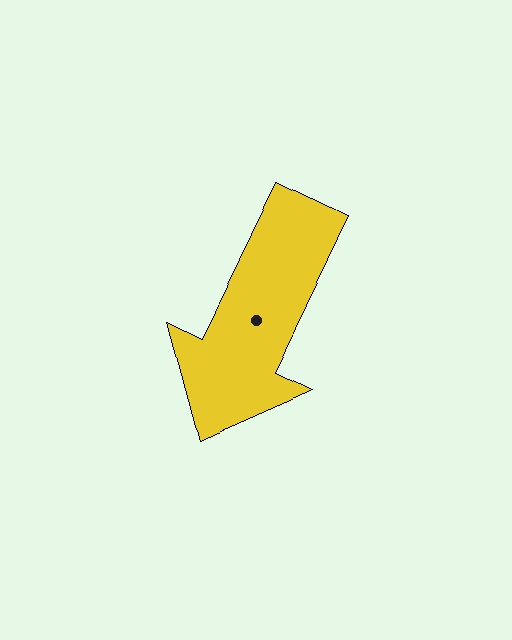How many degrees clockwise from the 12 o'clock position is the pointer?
Approximately 205 degrees.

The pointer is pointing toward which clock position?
Roughly 7 o'clock.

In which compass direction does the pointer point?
Southwest.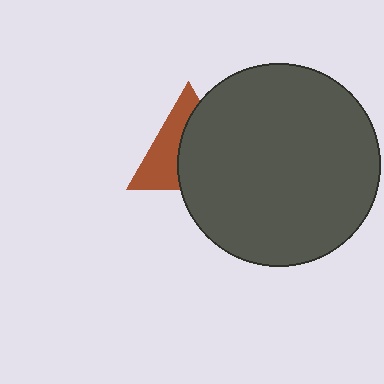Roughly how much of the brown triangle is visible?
A small part of it is visible (roughly 44%).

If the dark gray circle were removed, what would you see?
You would see the complete brown triangle.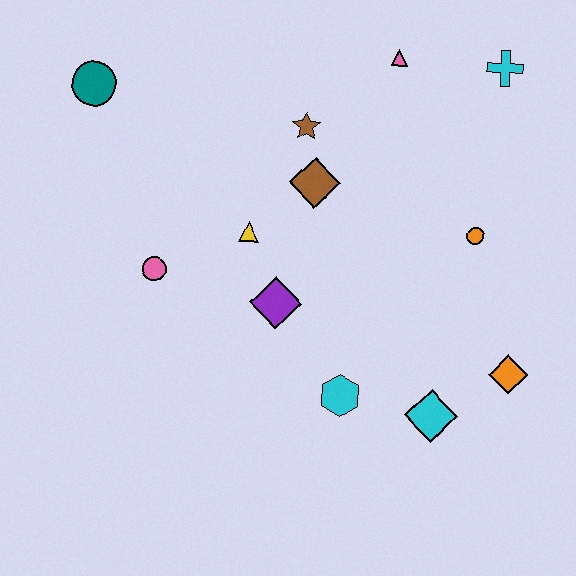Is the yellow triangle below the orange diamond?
No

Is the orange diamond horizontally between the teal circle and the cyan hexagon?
No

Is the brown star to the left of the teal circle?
No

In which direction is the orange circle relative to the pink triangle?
The orange circle is below the pink triangle.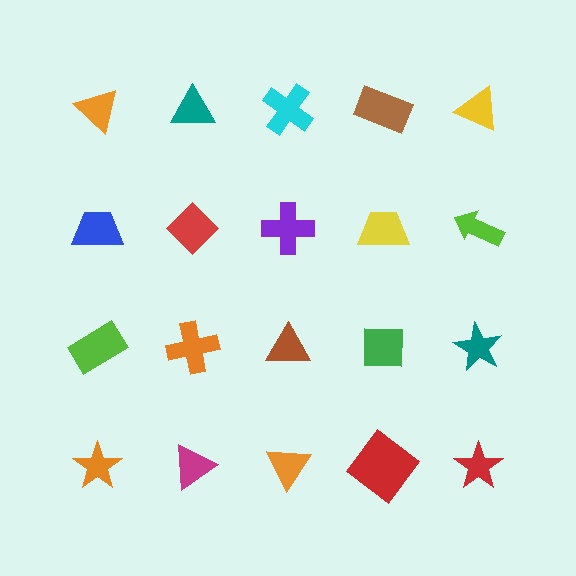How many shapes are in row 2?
5 shapes.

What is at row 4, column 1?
An orange star.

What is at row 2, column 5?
A lime arrow.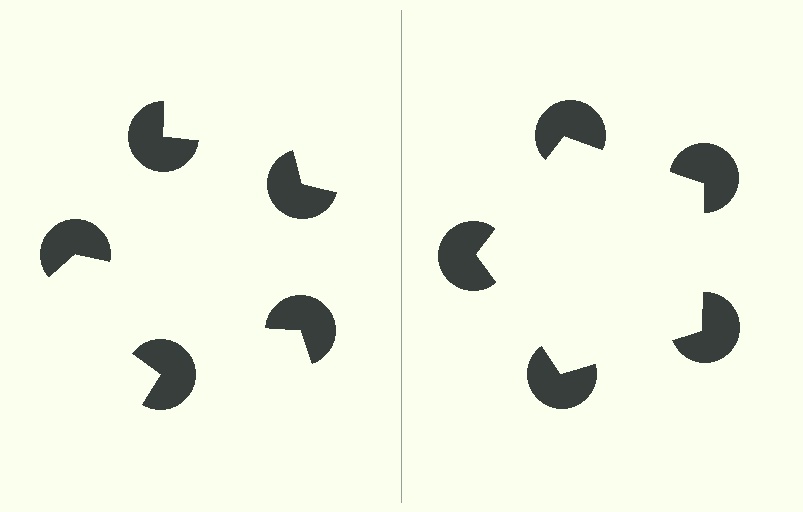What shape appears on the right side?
An illusory pentagon.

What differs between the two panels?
The pac-man discs are positioned identically on both sides; only the wedge orientations differ. On the right they align to a pentagon; on the left they are misaligned.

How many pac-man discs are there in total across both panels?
10 — 5 on each side.